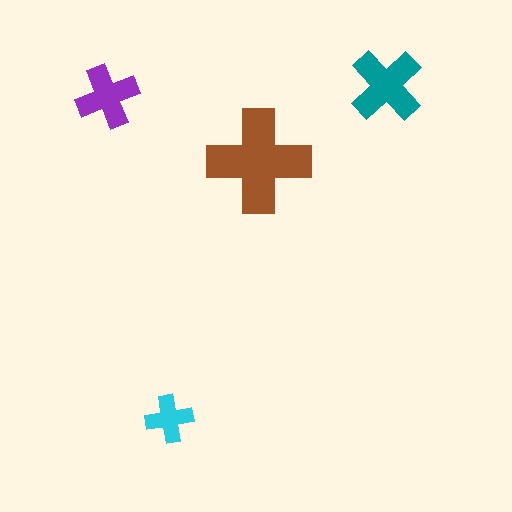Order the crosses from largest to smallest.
the brown one, the teal one, the purple one, the cyan one.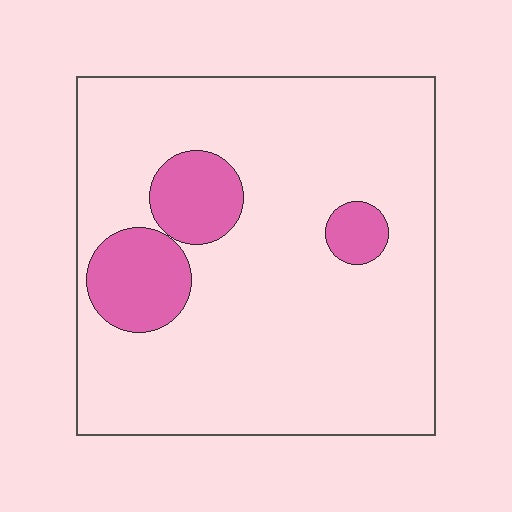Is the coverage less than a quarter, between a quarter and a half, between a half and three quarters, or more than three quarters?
Less than a quarter.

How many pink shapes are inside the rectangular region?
3.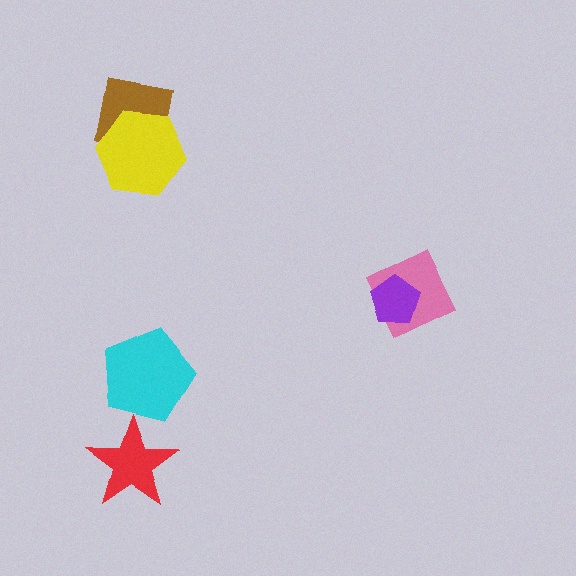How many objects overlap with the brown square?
1 object overlaps with the brown square.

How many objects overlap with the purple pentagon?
1 object overlaps with the purple pentagon.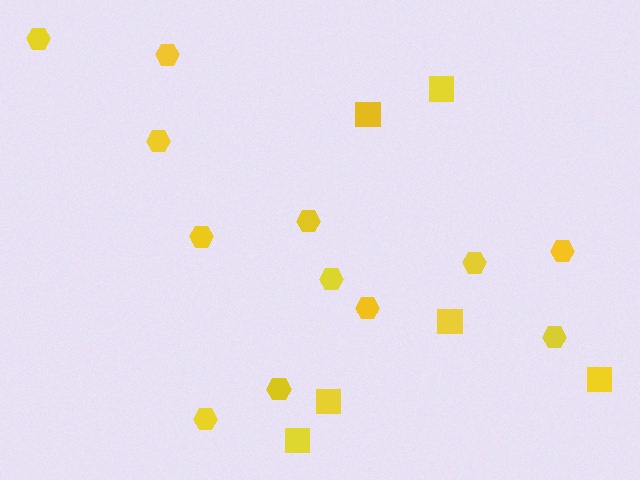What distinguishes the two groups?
There are 2 groups: one group of hexagons (12) and one group of squares (6).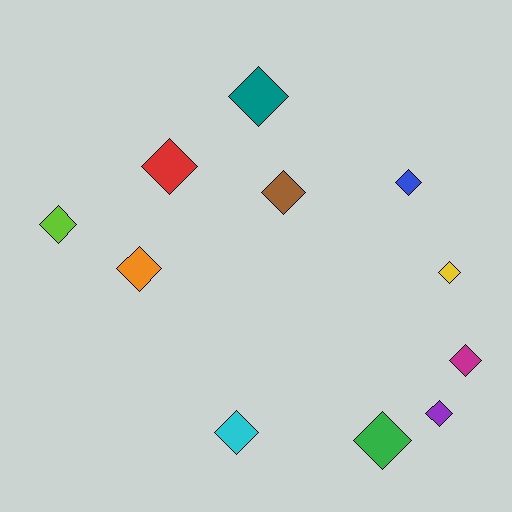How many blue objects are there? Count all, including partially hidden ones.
There is 1 blue object.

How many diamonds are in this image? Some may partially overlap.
There are 11 diamonds.